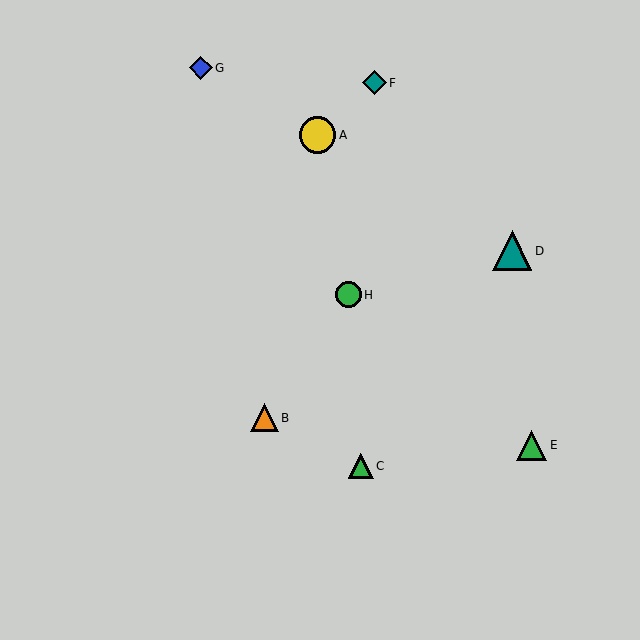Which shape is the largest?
The teal triangle (labeled D) is the largest.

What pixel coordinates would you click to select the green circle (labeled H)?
Click at (349, 295) to select the green circle H.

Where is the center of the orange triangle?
The center of the orange triangle is at (265, 418).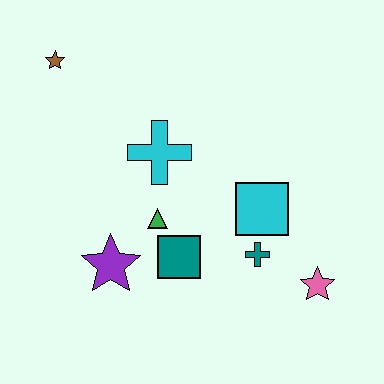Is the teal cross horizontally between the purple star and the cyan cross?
No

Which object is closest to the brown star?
The cyan cross is closest to the brown star.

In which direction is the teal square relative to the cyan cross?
The teal square is below the cyan cross.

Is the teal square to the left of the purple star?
No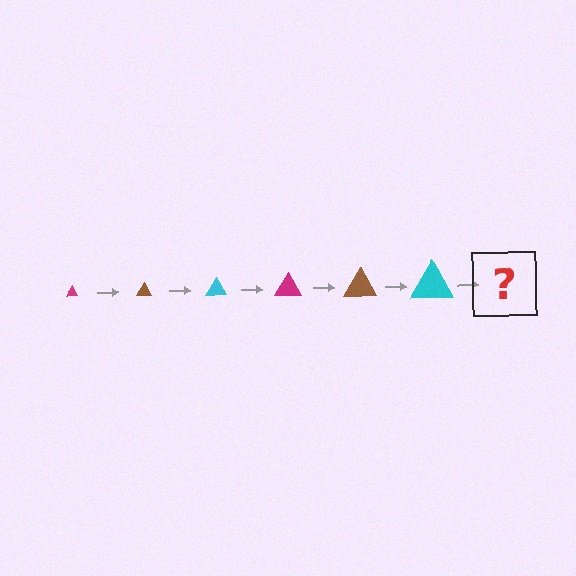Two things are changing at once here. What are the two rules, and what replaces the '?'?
The two rules are that the triangle grows larger each step and the color cycles through magenta, brown, and cyan. The '?' should be a magenta triangle, larger than the previous one.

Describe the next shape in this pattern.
It should be a magenta triangle, larger than the previous one.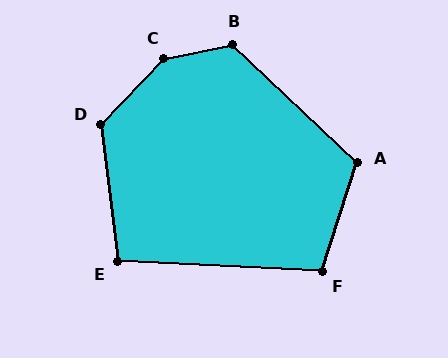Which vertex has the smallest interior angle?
E, at approximately 100 degrees.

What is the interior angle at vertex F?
Approximately 105 degrees (obtuse).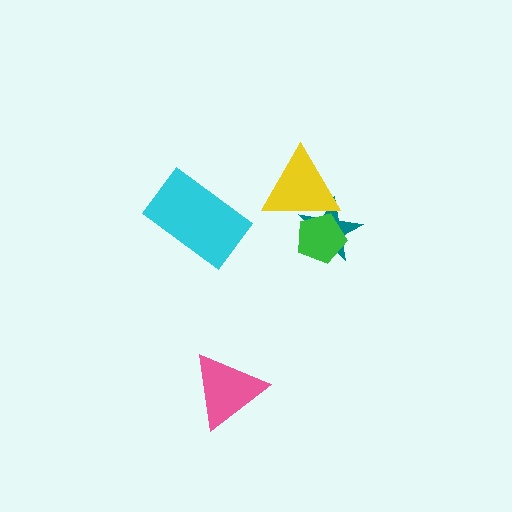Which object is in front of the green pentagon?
The yellow triangle is in front of the green pentagon.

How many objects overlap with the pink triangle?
0 objects overlap with the pink triangle.